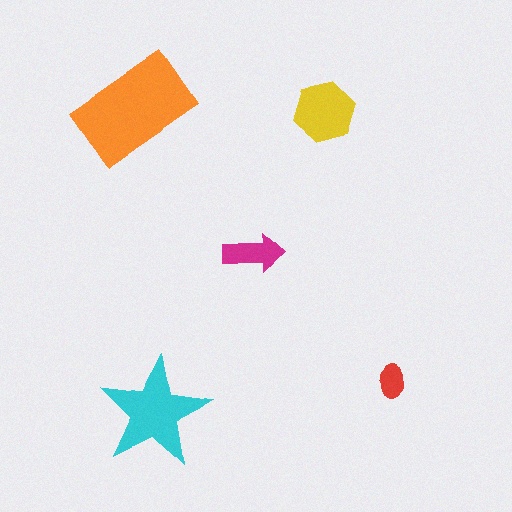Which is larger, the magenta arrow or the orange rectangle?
The orange rectangle.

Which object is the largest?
The orange rectangle.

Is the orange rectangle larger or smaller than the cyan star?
Larger.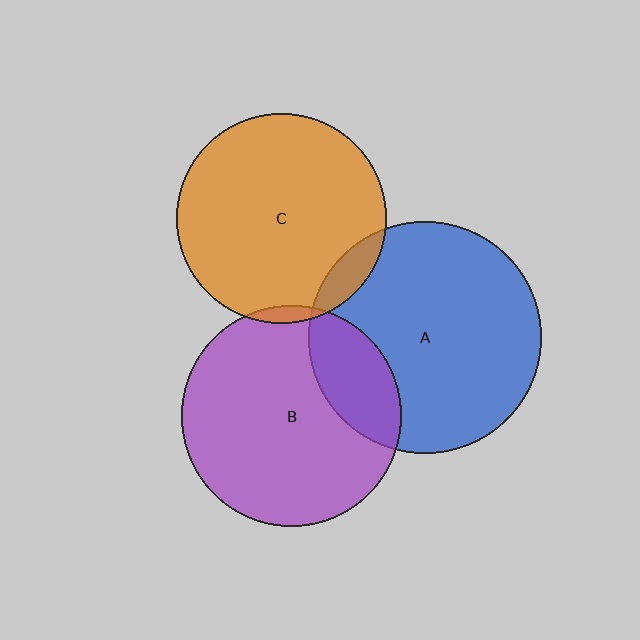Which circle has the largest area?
Circle A (blue).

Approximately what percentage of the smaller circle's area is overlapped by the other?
Approximately 5%.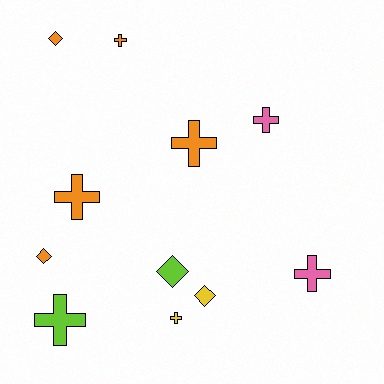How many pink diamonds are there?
There are no pink diamonds.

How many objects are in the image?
There are 11 objects.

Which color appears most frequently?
Orange, with 5 objects.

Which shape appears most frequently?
Cross, with 7 objects.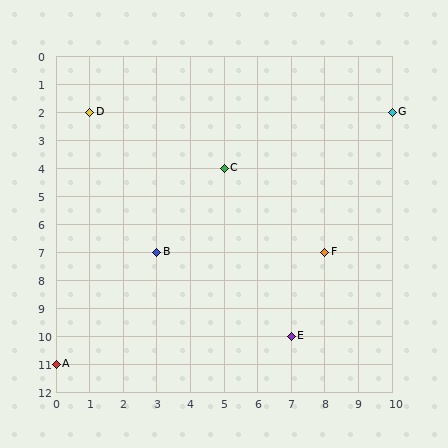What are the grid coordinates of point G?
Point G is at grid coordinates (10, 2).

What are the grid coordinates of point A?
Point A is at grid coordinates (0, 11).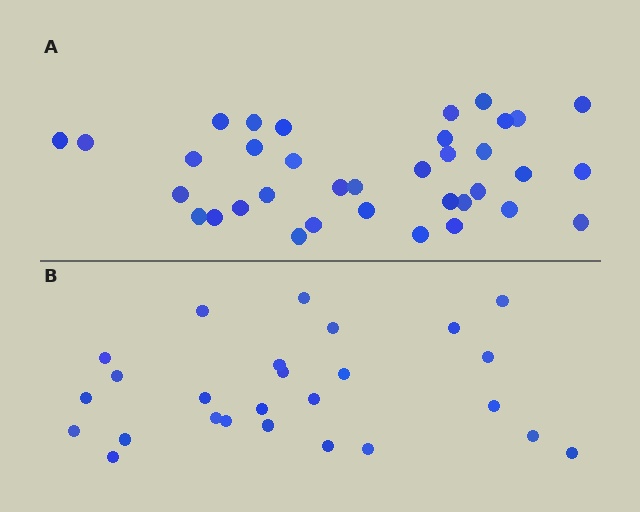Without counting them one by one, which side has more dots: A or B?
Region A (the top region) has more dots.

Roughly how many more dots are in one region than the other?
Region A has roughly 10 or so more dots than region B.